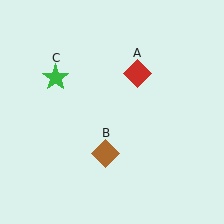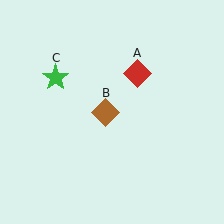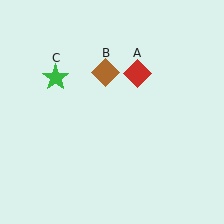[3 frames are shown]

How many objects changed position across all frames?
1 object changed position: brown diamond (object B).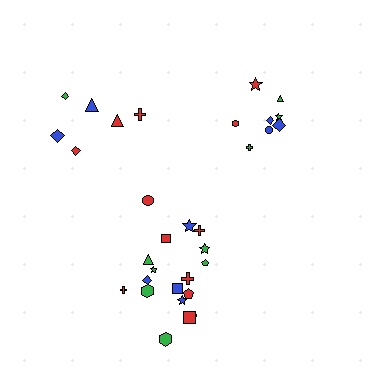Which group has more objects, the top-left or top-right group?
The top-right group.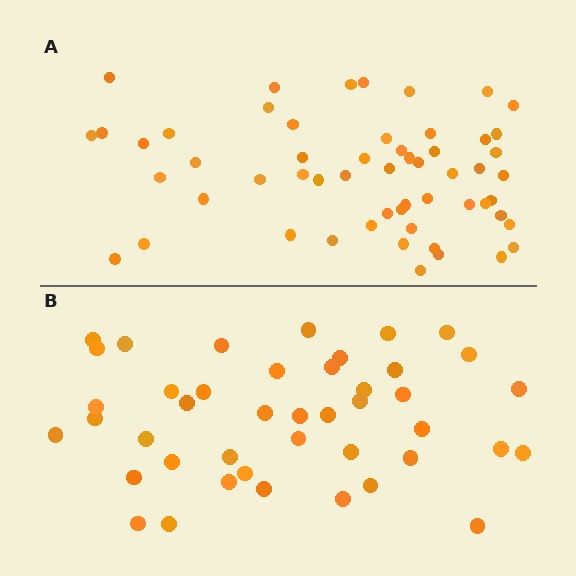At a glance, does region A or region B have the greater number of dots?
Region A (the top region) has more dots.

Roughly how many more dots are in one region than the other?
Region A has approximately 15 more dots than region B.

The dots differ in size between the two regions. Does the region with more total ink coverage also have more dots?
No. Region B has more total ink coverage because its dots are larger, but region A actually contains more individual dots. Total area can be misleading — the number of items is what matters here.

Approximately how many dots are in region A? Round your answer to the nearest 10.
About 60 dots. (The exact count is 56, which rounds to 60.)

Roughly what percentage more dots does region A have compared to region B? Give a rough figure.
About 30% more.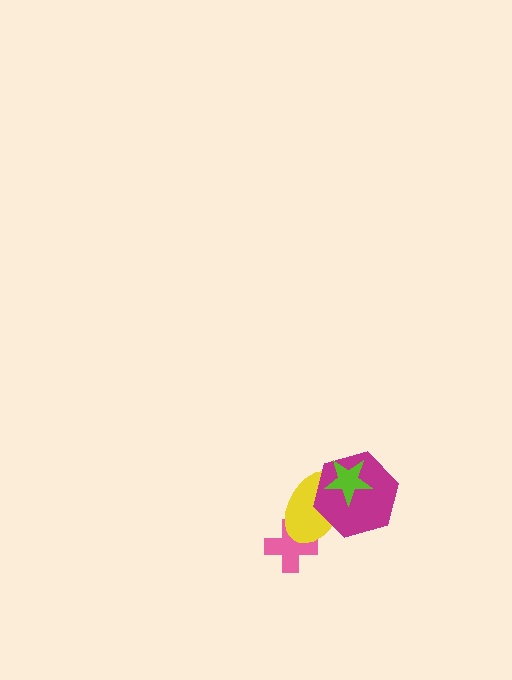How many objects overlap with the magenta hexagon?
2 objects overlap with the magenta hexagon.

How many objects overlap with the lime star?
2 objects overlap with the lime star.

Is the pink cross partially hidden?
Yes, it is partially covered by another shape.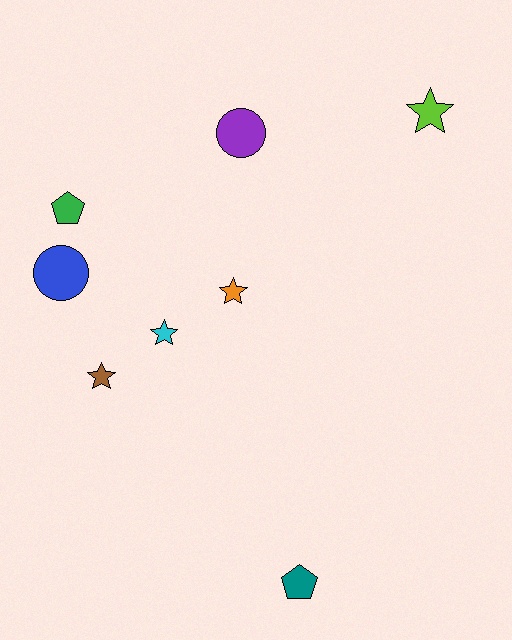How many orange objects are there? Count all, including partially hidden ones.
There is 1 orange object.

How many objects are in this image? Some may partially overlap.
There are 8 objects.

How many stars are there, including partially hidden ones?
There are 4 stars.